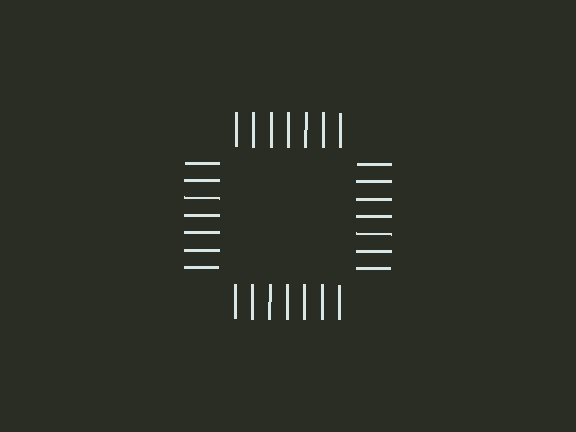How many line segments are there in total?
28 — 7 along each of the 4 edges.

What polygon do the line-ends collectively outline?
An illusory square — the line segments terminate on its edges but no continuous stroke is drawn.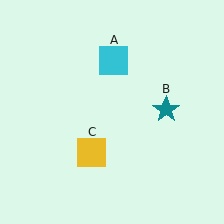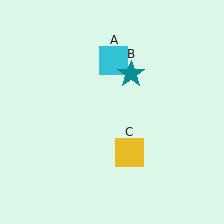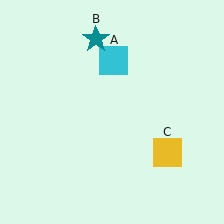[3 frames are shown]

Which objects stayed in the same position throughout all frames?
Cyan square (object A) remained stationary.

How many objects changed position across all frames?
2 objects changed position: teal star (object B), yellow square (object C).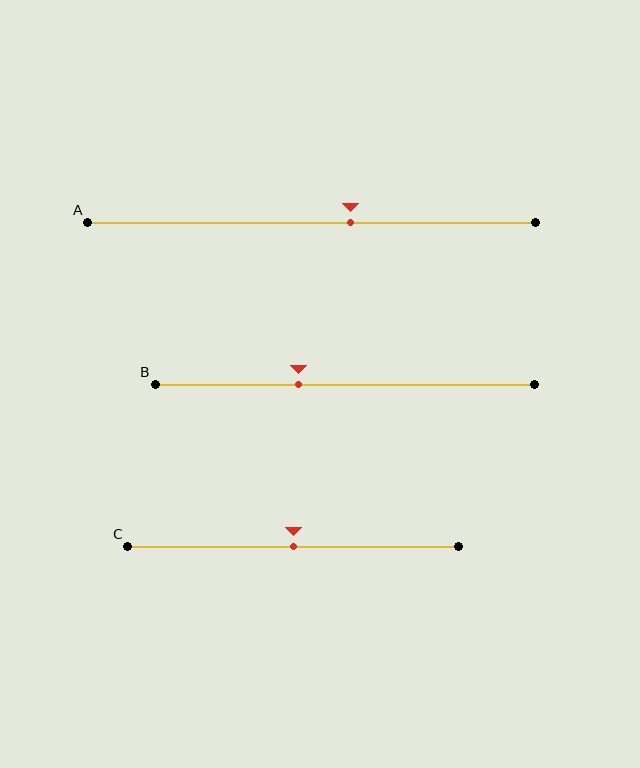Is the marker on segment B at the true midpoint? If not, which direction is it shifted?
No, the marker on segment B is shifted to the left by about 12% of the segment length.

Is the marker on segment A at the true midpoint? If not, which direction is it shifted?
No, the marker on segment A is shifted to the right by about 9% of the segment length.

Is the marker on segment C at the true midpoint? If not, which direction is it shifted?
Yes, the marker on segment C is at the true midpoint.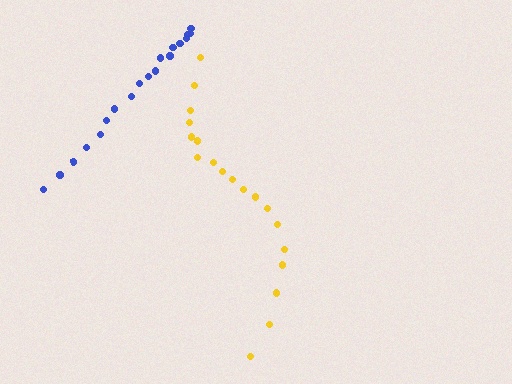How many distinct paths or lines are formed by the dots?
There are 2 distinct paths.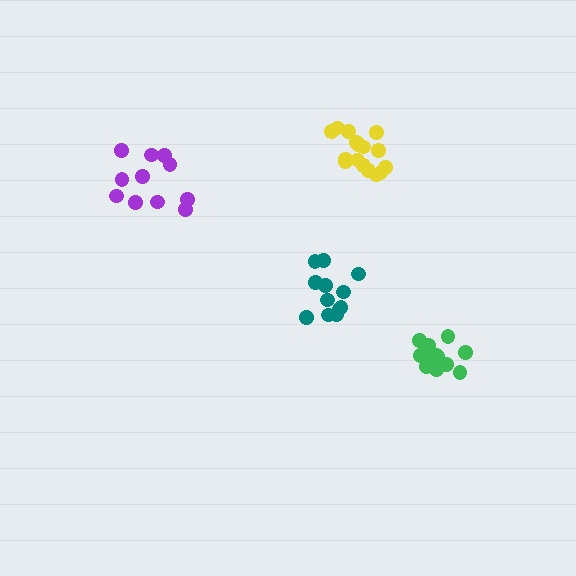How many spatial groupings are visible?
There are 4 spatial groupings.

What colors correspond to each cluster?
The clusters are colored: yellow, purple, green, teal.